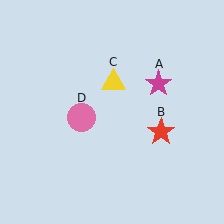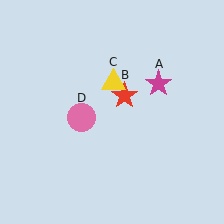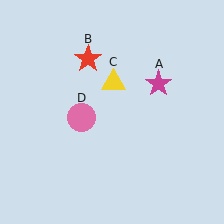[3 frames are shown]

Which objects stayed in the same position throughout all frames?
Magenta star (object A) and yellow triangle (object C) and pink circle (object D) remained stationary.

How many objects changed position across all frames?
1 object changed position: red star (object B).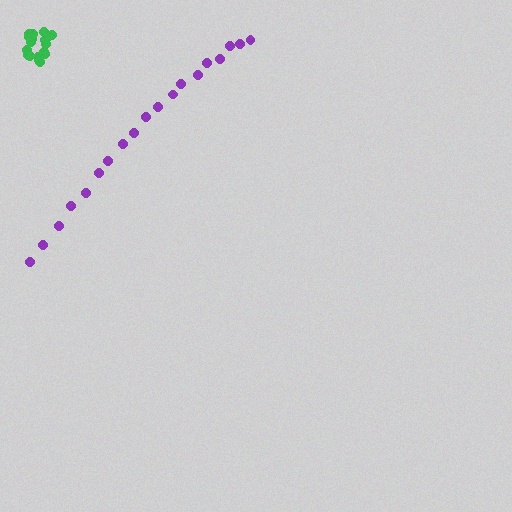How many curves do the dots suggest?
There are 2 distinct paths.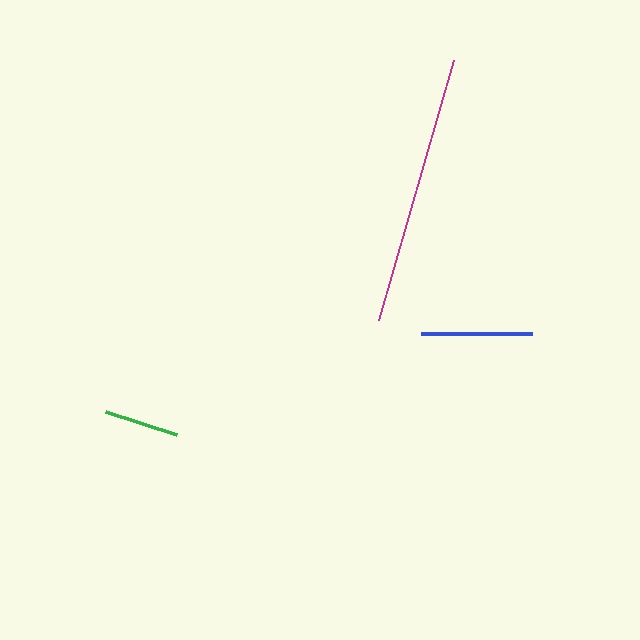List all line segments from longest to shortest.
From longest to shortest: magenta, blue, green.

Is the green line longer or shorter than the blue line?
The blue line is longer than the green line.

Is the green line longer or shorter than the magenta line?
The magenta line is longer than the green line.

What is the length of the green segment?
The green segment is approximately 74 pixels long.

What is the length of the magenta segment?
The magenta segment is approximately 270 pixels long.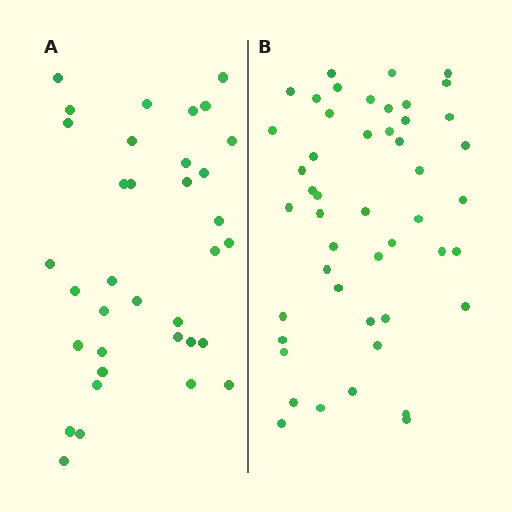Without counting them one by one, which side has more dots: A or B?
Region B (the right region) has more dots.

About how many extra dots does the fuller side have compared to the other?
Region B has approximately 15 more dots than region A.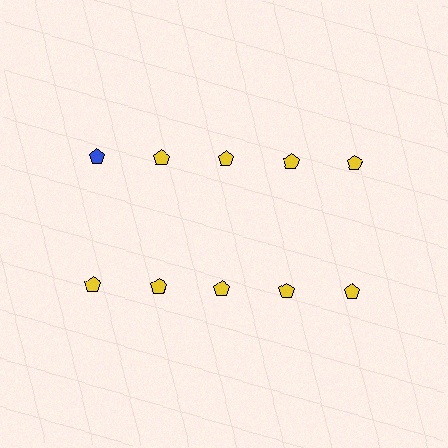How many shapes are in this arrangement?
There are 10 shapes arranged in a grid pattern.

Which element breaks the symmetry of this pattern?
The blue pentagon in the top row, leftmost column breaks the symmetry. All other shapes are yellow pentagons.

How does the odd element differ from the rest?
It has a different color: blue instead of yellow.